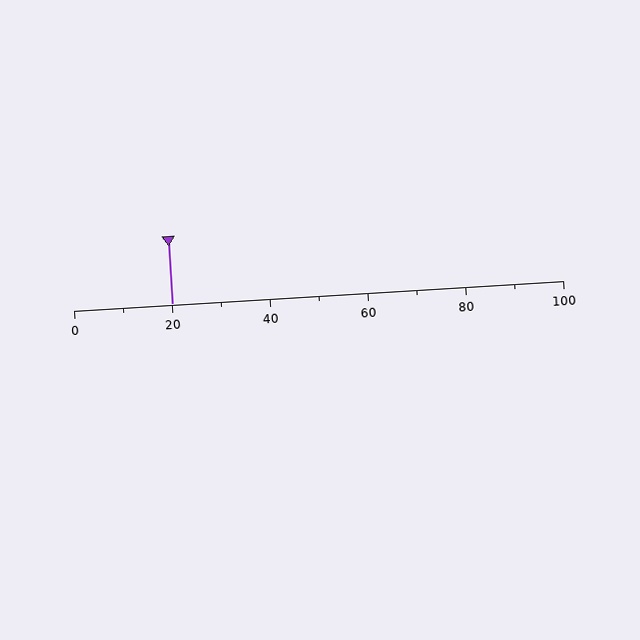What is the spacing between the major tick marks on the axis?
The major ticks are spaced 20 apart.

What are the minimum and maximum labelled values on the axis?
The axis runs from 0 to 100.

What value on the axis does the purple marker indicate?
The marker indicates approximately 20.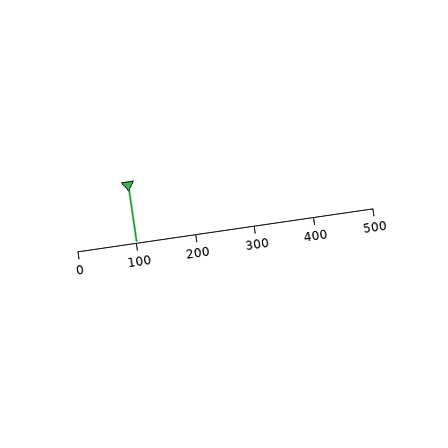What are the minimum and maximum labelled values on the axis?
The axis runs from 0 to 500.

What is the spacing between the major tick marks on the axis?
The major ticks are spaced 100 apart.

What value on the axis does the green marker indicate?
The marker indicates approximately 100.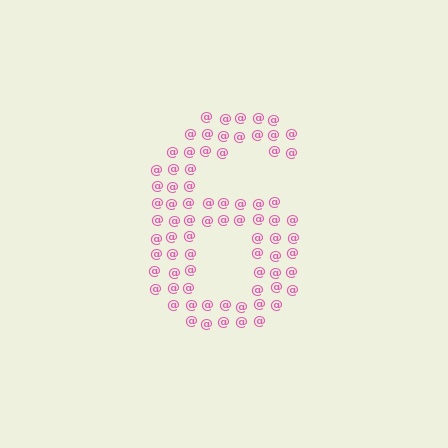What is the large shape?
The large shape is the digit 6.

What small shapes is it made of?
It is made of small at signs.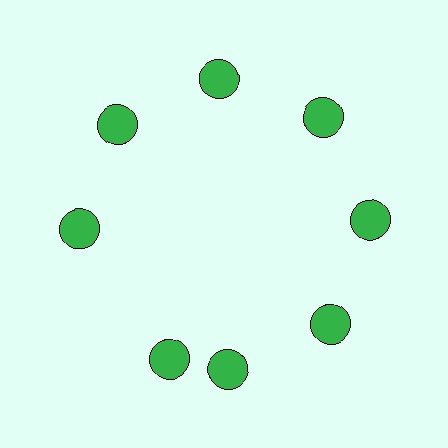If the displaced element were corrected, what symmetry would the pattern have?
It would have 8-fold rotational symmetry — the pattern would map onto itself every 45 degrees.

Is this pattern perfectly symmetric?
No. The 8 green circles are arranged in a ring, but one element near the 8 o'clock position is rotated out of alignment along the ring, breaking the 8-fold rotational symmetry.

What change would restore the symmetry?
The symmetry would be restored by rotating it back into even spacing with its neighbors so that all 8 circles sit at equal angles and equal distance from the center.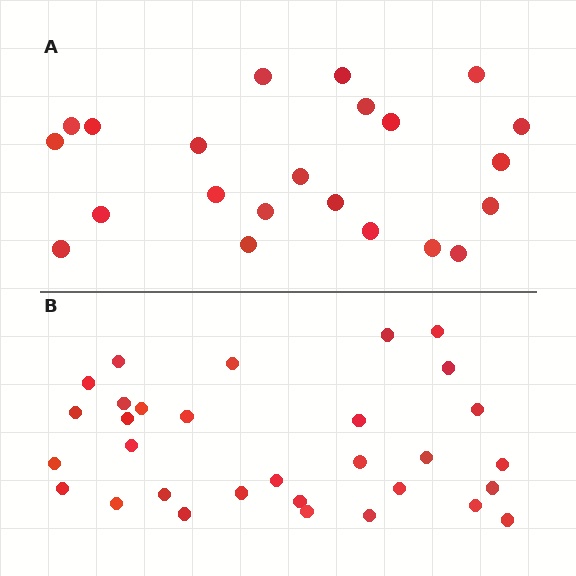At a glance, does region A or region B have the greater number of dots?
Region B (the bottom region) has more dots.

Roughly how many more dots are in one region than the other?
Region B has roughly 8 or so more dots than region A.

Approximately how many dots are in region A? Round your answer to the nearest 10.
About 20 dots. (The exact count is 22, which rounds to 20.)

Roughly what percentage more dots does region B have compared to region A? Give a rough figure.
About 40% more.